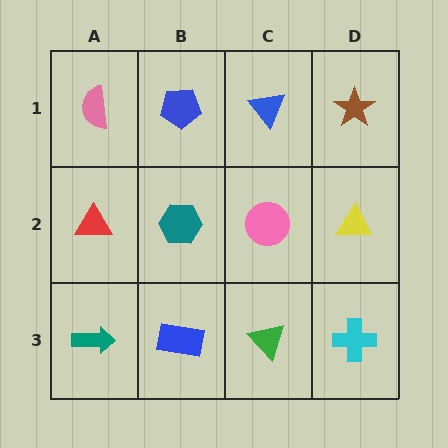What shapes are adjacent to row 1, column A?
A red triangle (row 2, column A), a blue pentagon (row 1, column B).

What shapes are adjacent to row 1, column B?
A teal hexagon (row 2, column B), a pink semicircle (row 1, column A), a blue triangle (row 1, column C).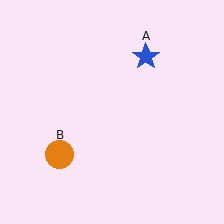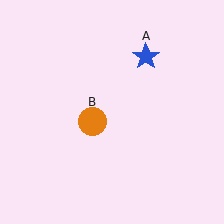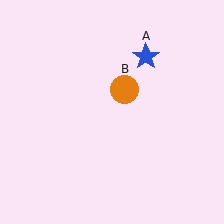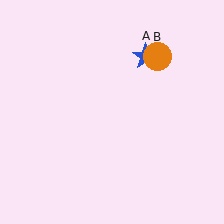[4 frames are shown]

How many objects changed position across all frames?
1 object changed position: orange circle (object B).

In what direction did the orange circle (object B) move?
The orange circle (object B) moved up and to the right.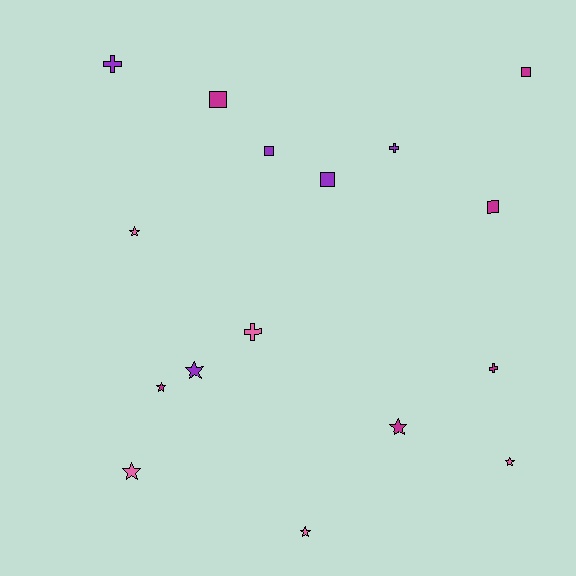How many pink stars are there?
There are 4 pink stars.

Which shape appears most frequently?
Star, with 7 objects.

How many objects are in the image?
There are 16 objects.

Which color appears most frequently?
Magenta, with 6 objects.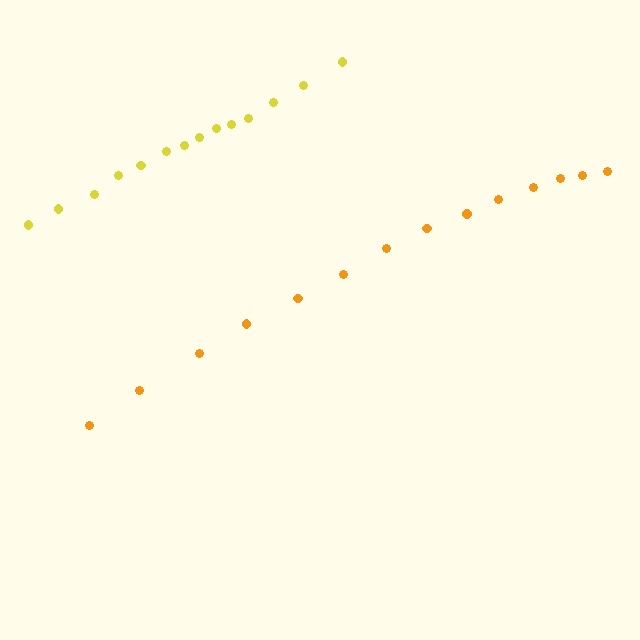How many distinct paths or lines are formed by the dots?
There are 2 distinct paths.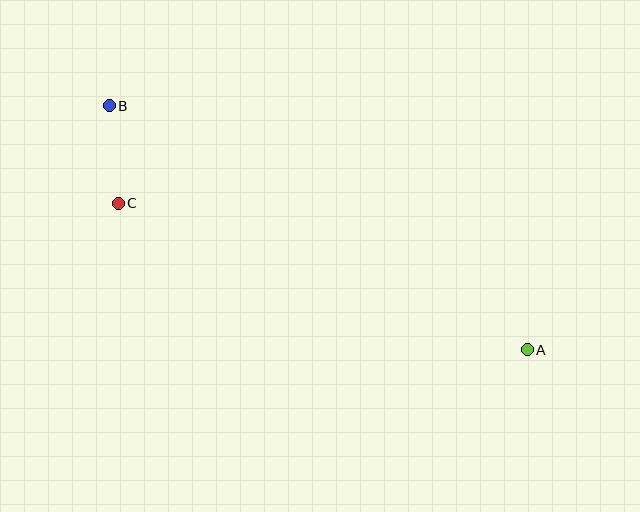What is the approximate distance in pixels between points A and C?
The distance between A and C is approximately 435 pixels.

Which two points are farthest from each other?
Points A and B are farthest from each other.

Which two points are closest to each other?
Points B and C are closest to each other.